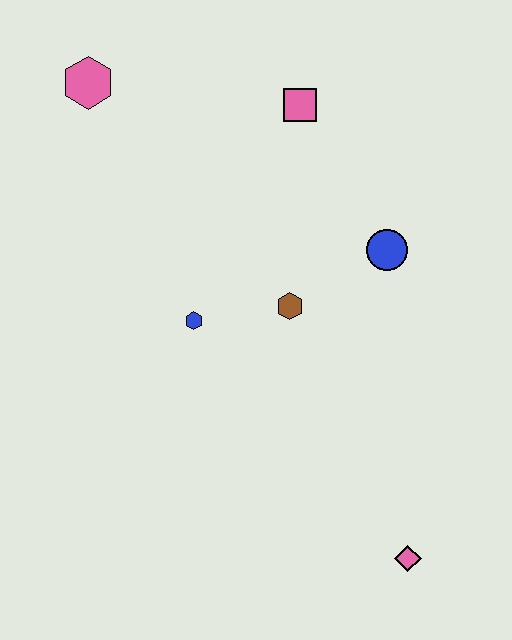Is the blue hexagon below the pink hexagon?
Yes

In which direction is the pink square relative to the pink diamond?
The pink square is above the pink diamond.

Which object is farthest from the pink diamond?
The pink hexagon is farthest from the pink diamond.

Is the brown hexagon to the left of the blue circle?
Yes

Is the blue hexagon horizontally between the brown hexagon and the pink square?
No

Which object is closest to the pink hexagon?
The pink square is closest to the pink hexagon.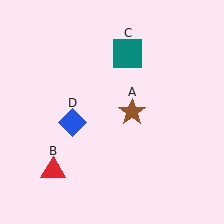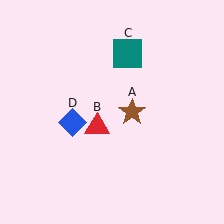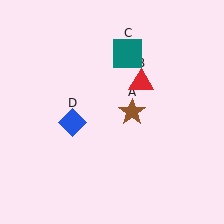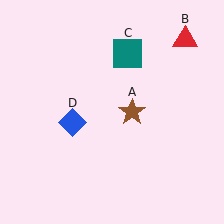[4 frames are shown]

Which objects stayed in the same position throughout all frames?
Brown star (object A) and teal square (object C) and blue diamond (object D) remained stationary.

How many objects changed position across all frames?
1 object changed position: red triangle (object B).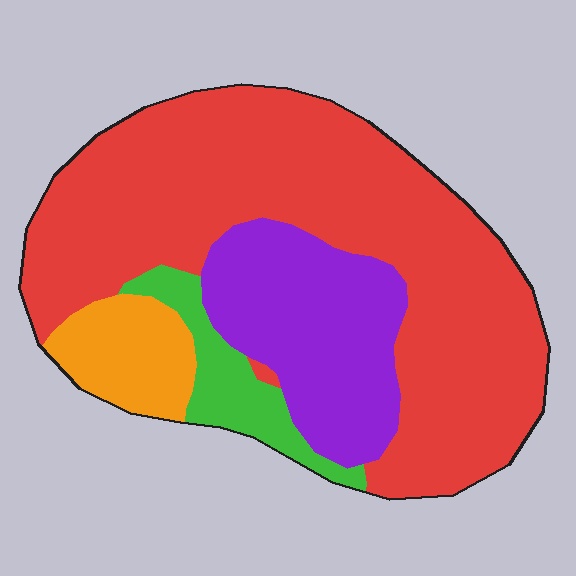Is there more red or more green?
Red.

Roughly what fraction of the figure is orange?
Orange covers roughly 10% of the figure.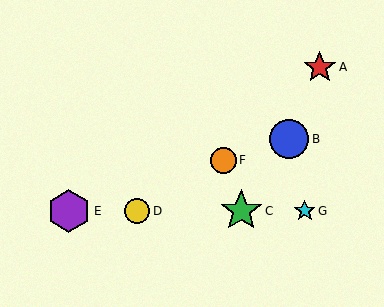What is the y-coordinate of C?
Object C is at y≈211.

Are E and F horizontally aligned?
No, E is at y≈211 and F is at y≈160.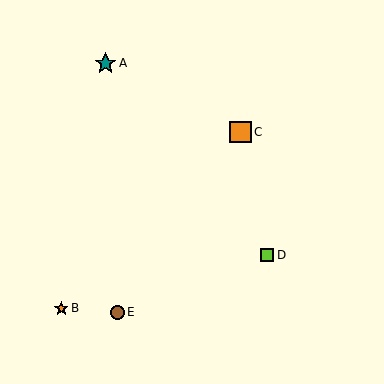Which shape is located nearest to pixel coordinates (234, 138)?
The orange square (labeled C) at (241, 132) is nearest to that location.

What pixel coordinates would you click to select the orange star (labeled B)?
Click at (61, 308) to select the orange star B.